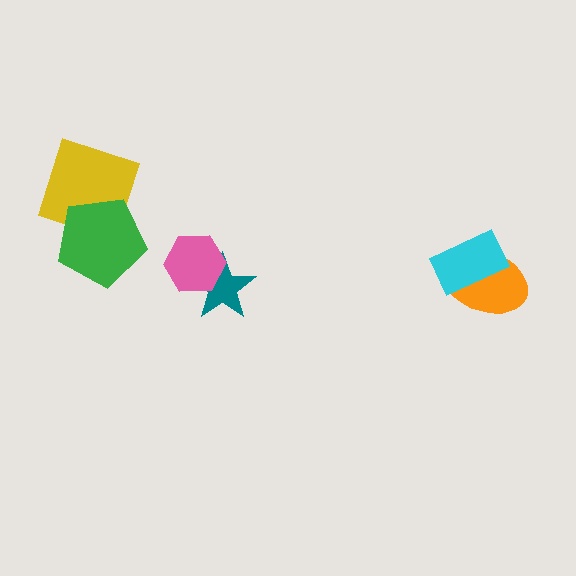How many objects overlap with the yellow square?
1 object overlaps with the yellow square.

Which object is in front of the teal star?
The pink hexagon is in front of the teal star.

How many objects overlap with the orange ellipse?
1 object overlaps with the orange ellipse.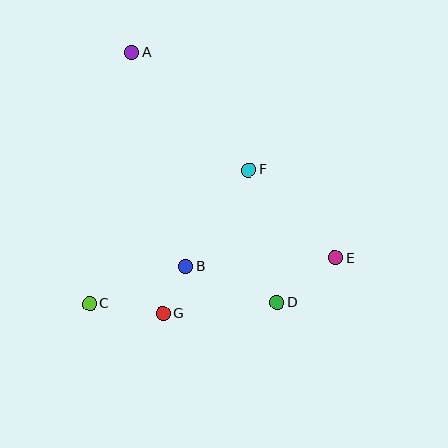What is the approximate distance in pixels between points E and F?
The distance between E and F is approximately 124 pixels.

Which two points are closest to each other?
Points B and G are closest to each other.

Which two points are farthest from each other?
Points A and E are farthest from each other.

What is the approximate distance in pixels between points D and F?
The distance between D and F is approximately 136 pixels.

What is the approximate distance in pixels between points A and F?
The distance between A and F is approximately 166 pixels.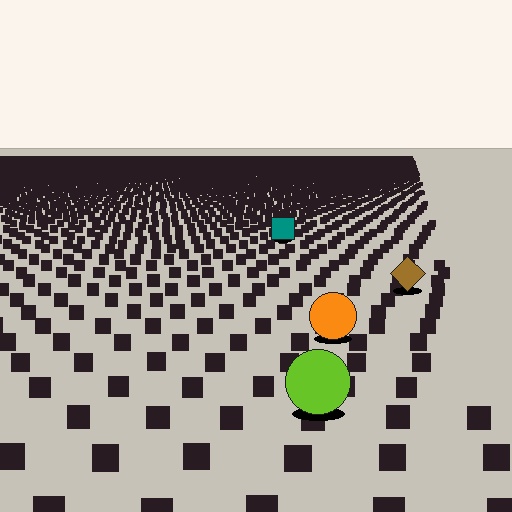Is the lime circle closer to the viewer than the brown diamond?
Yes. The lime circle is closer — you can tell from the texture gradient: the ground texture is coarser near it.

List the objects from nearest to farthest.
From nearest to farthest: the lime circle, the orange circle, the brown diamond, the teal square.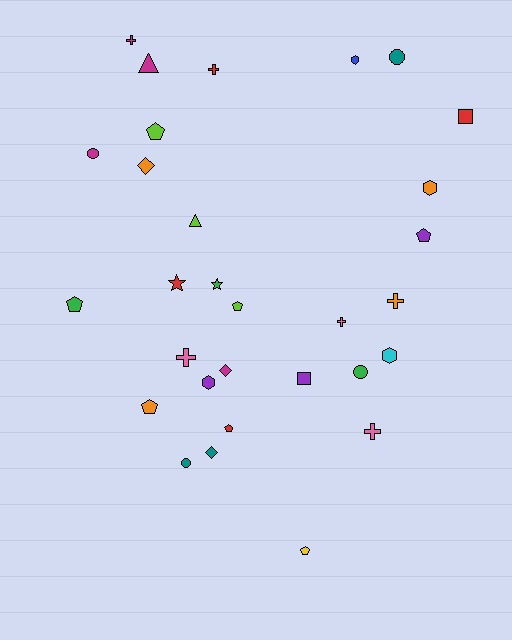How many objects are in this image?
There are 30 objects.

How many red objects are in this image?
There are 4 red objects.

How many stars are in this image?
There are 2 stars.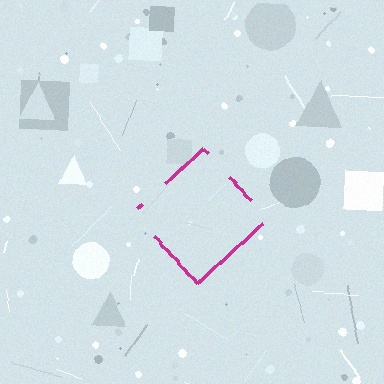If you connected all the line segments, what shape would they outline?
They would outline a diamond.